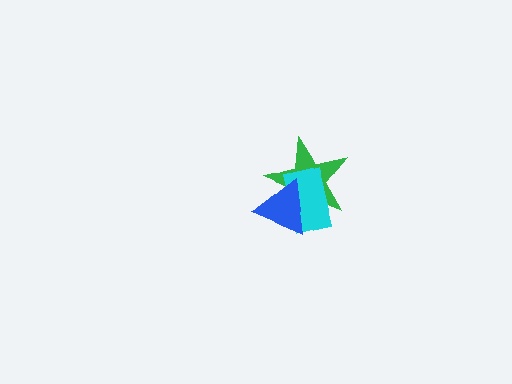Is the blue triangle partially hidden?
No, no other shape covers it.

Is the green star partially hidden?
Yes, it is partially covered by another shape.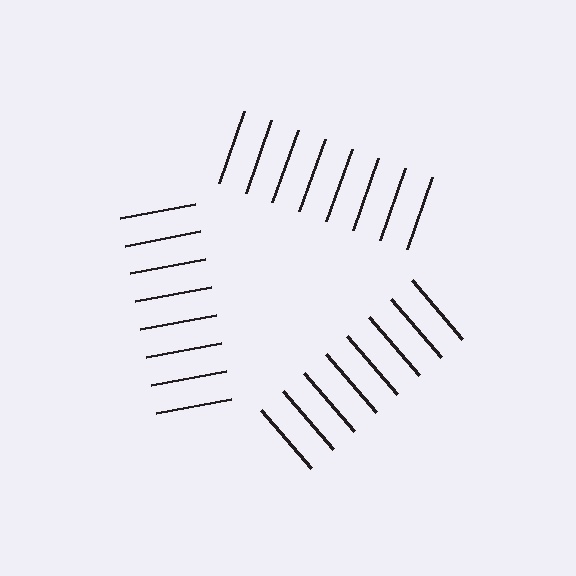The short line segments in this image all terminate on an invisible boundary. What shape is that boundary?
An illusory triangle — the line segments terminate on its edges but no continuous stroke is drawn.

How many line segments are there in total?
24 — 8 along each of the 3 edges.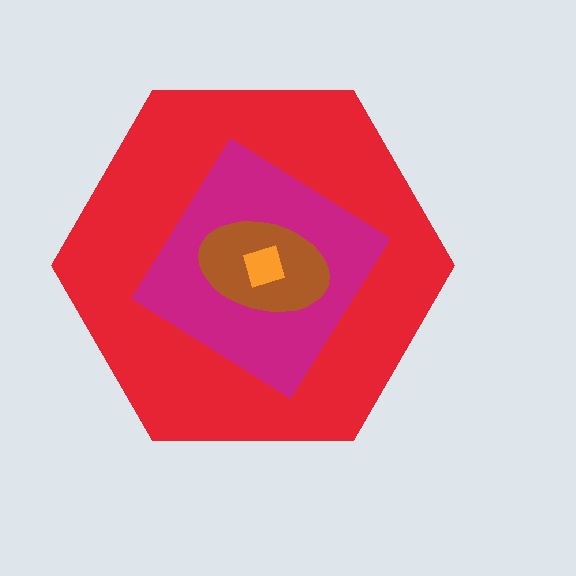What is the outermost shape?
The red hexagon.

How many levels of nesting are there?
4.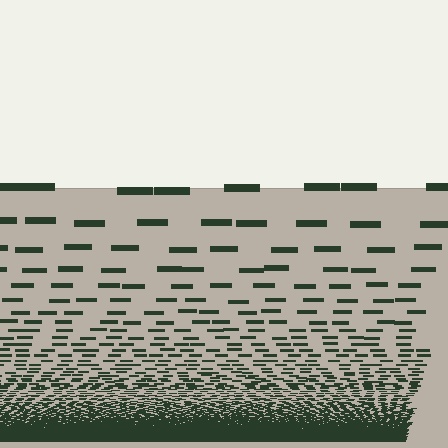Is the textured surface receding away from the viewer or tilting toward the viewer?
The surface appears to tilt toward the viewer. Texture elements get larger and sparser toward the top.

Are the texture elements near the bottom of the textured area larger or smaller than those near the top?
Smaller. The gradient is inverted — elements near the bottom are smaller and denser.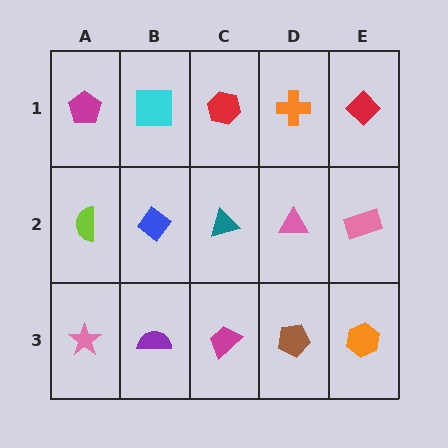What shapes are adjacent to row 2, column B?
A cyan square (row 1, column B), a purple semicircle (row 3, column B), a lime semicircle (row 2, column A), a teal triangle (row 2, column C).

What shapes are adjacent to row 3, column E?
A pink rectangle (row 2, column E), a brown pentagon (row 3, column D).